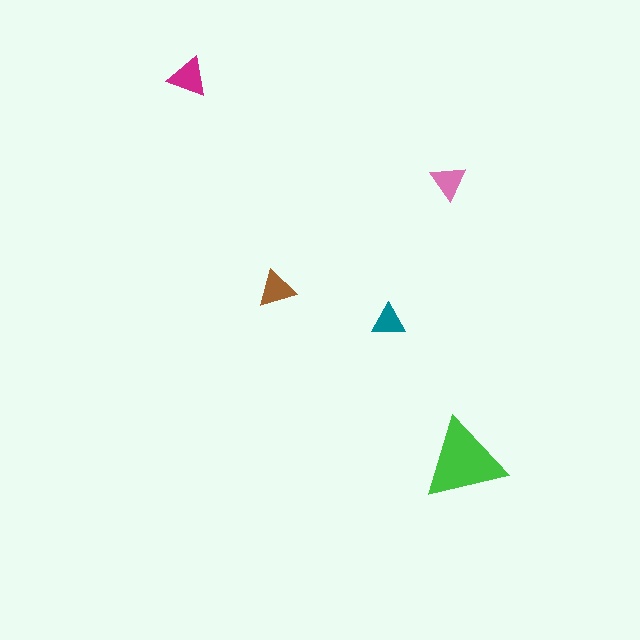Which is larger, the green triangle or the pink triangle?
The green one.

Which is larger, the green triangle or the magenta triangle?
The green one.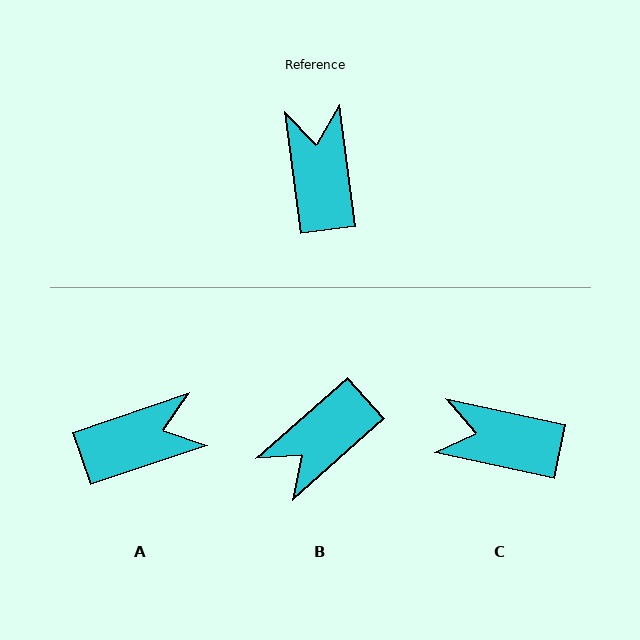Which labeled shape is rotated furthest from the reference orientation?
B, about 124 degrees away.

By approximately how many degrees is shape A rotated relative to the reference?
Approximately 79 degrees clockwise.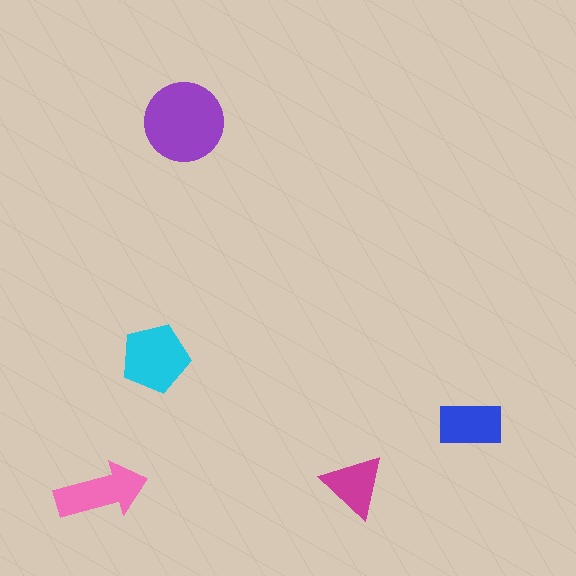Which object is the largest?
The purple circle.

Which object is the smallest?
The magenta triangle.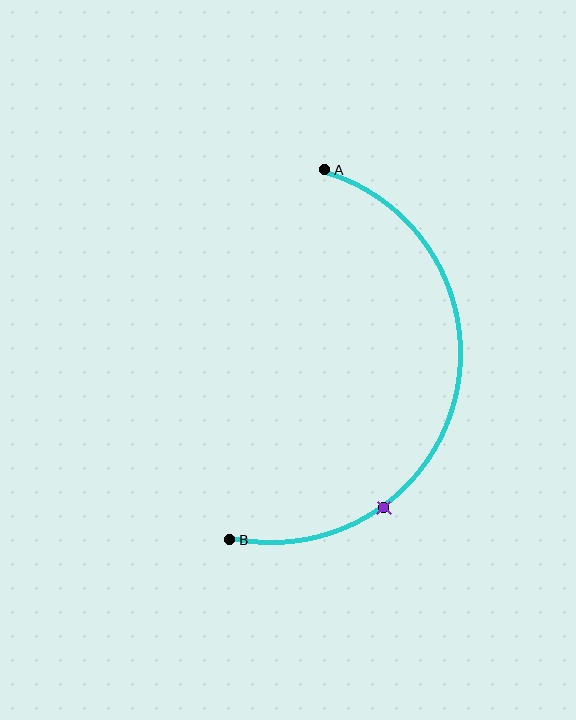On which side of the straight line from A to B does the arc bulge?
The arc bulges to the right of the straight line connecting A and B.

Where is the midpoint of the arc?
The arc midpoint is the point on the curve farthest from the straight line joining A and B. It sits to the right of that line.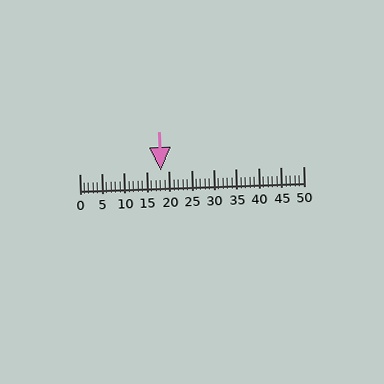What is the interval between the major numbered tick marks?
The major tick marks are spaced 5 units apart.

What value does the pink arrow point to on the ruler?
The pink arrow points to approximately 18.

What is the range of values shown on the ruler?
The ruler shows values from 0 to 50.